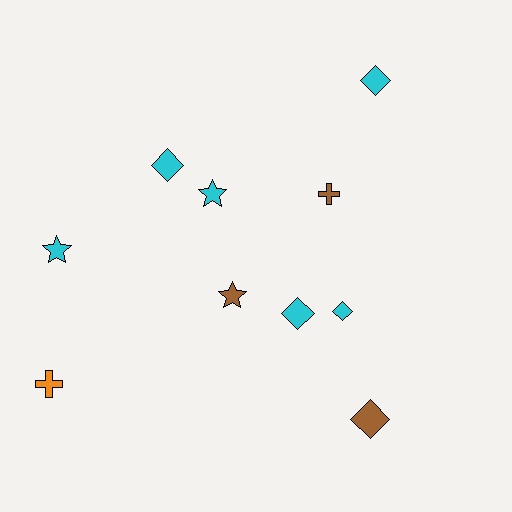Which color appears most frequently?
Cyan, with 6 objects.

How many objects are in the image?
There are 10 objects.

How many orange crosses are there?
There is 1 orange cross.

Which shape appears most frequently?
Diamond, with 5 objects.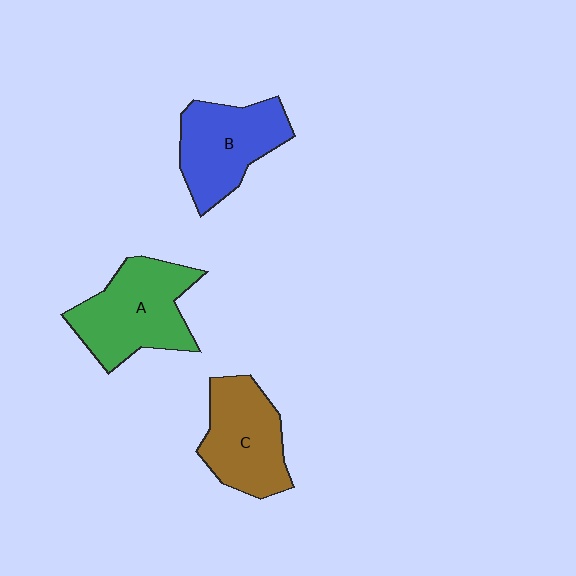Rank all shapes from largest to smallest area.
From largest to smallest: A (green), B (blue), C (brown).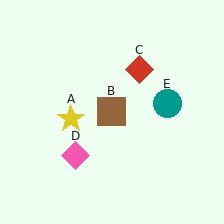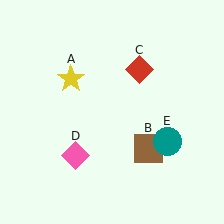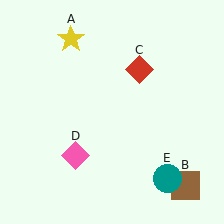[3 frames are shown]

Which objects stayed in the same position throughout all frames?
Red diamond (object C) and pink diamond (object D) remained stationary.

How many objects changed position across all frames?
3 objects changed position: yellow star (object A), brown square (object B), teal circle (object E).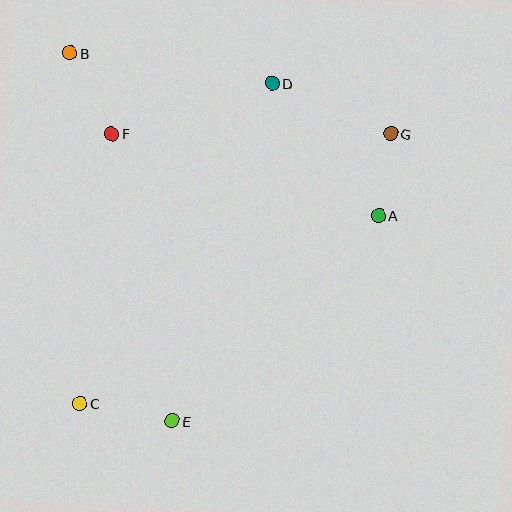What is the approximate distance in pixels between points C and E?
The distance between C and E is approximately 94 pixels.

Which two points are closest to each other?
Points A and G are closest to each other.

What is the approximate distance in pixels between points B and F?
The distance between B and F is approximately 91 pixels.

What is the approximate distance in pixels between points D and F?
The distance between D and F is approximately 168 pixels.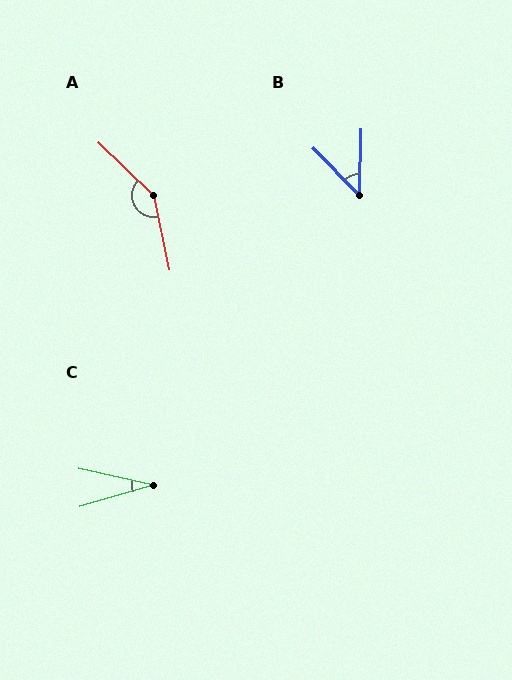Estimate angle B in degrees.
Approximately 46 degrees.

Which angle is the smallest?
C, at approximately 29 degrees.